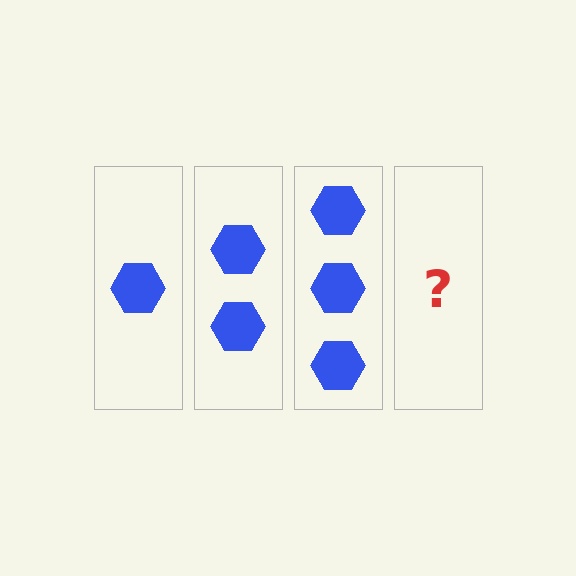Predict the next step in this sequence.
The next step is 4 hexagons.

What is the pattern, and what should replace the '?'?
The pattern is that each step adds one more hexagon. The '?' should be 4 hexagons.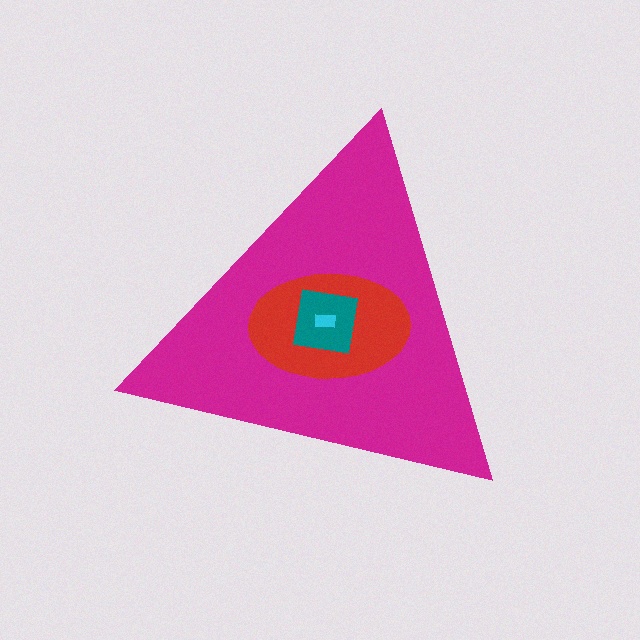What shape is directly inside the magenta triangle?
The red ellipse.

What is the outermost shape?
The magenta triangle.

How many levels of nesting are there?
4.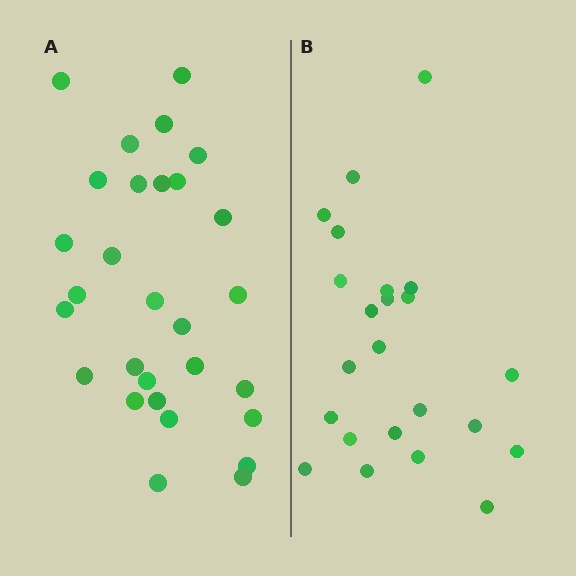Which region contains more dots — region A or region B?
Region A (the left region) has more dots.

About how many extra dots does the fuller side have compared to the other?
Region A has about 6 more dots than region B.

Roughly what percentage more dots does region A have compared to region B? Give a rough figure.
About 25% more.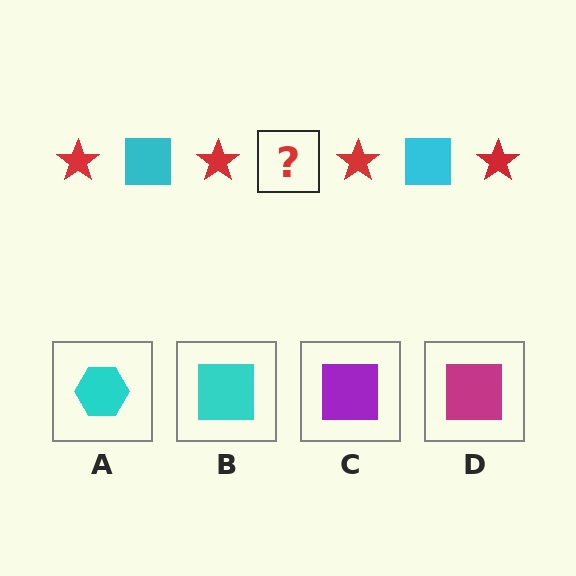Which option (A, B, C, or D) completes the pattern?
B.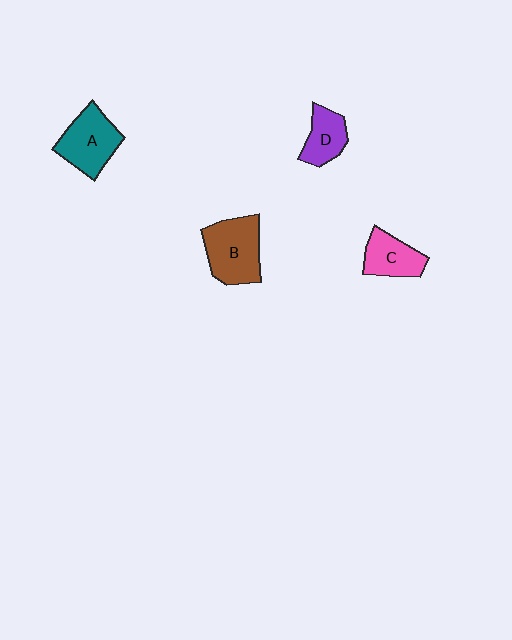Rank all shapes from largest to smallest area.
From largest to smallest: B (brown), A (teal), C (pink), D (purple).